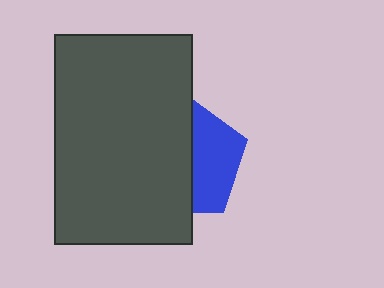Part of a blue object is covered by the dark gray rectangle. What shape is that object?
It is a pentagon.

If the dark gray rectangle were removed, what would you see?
You would see the complete blue pentagon.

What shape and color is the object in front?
The object in front is a dark gray rectangle.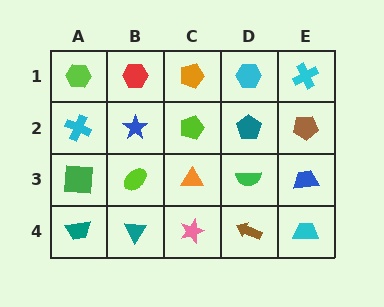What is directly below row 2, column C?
An orange triangle.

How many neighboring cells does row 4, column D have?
3.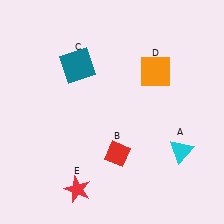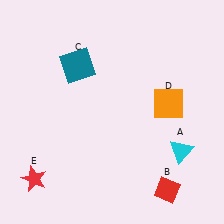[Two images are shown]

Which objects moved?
The objects that moved are: the red diamond (B), the orange square (D), the red star (E).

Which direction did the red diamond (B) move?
The red diamond (B) moved right.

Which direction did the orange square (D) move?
The orange square (D) moved down.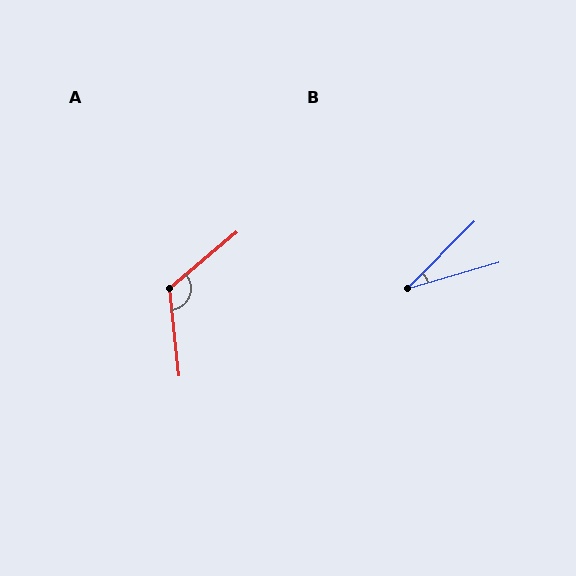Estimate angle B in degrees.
Approximately 29 degrees.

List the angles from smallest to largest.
B (29°), A (124°).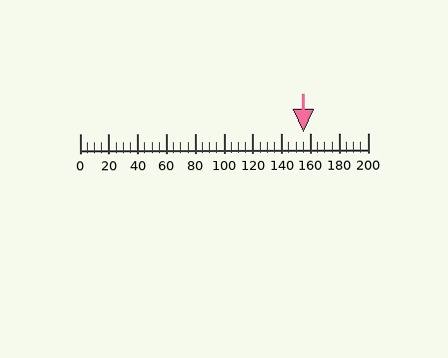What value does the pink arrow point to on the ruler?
The pink arrow points to approximately 155.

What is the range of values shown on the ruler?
The ruler shows values from 0 to 200.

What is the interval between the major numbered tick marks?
The major tick marks are spaced 20 units apart.